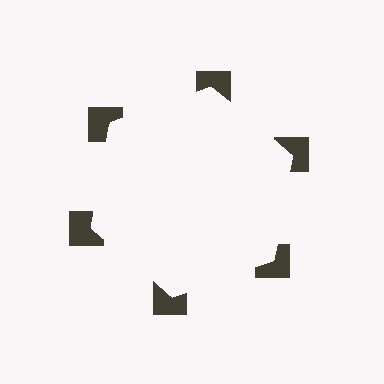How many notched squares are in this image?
There are 6 — one at each vertex of the illusory hexagon.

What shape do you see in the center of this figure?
An illusory hexagon — its edges are inferred from the aligned wedge cuts in the notched squares, not physically drawn.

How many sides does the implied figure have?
6 sides.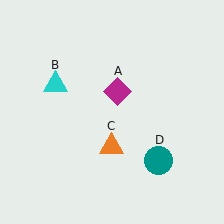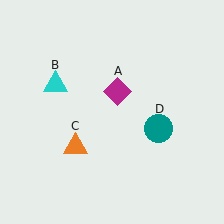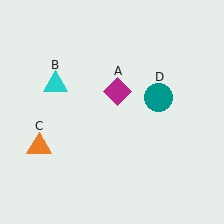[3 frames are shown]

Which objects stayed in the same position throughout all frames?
Magenta diamond (object A) and cyan triangle (object B) remained stationary.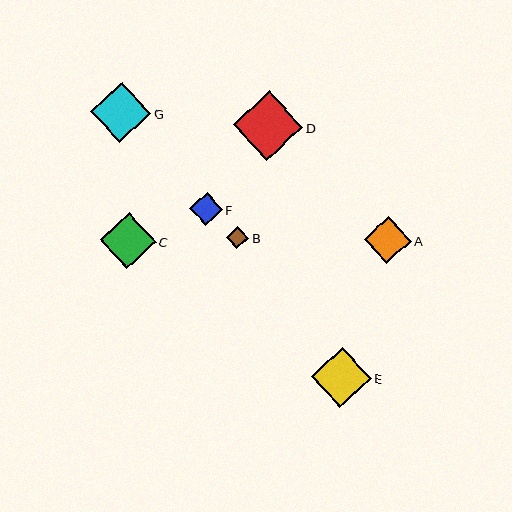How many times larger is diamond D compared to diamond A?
Diamond D is approximately 1.5 times the size of diamond A.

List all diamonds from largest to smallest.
From largest to smallest: D, G, E, C, A, F, B.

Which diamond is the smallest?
Diamond B is the smallest with a size of approximately 22 pixels.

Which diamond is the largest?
Diamond D is the largest with a size of approximately 70 pixels.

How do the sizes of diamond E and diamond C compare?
Diamond E and diamond C are approximately the same size.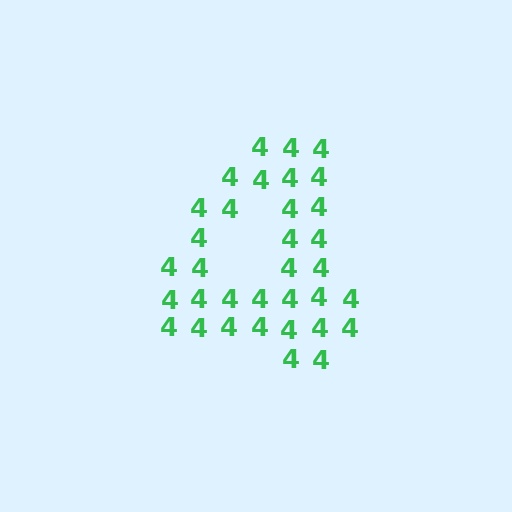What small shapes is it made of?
It is made of small digit 4's.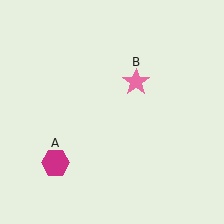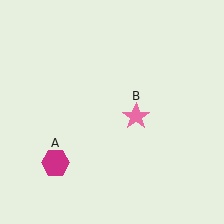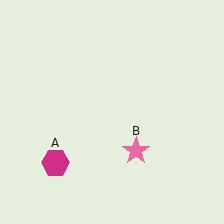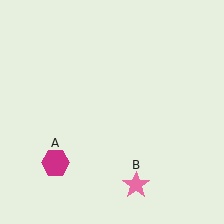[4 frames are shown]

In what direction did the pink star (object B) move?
The pink star (object B) moved down.